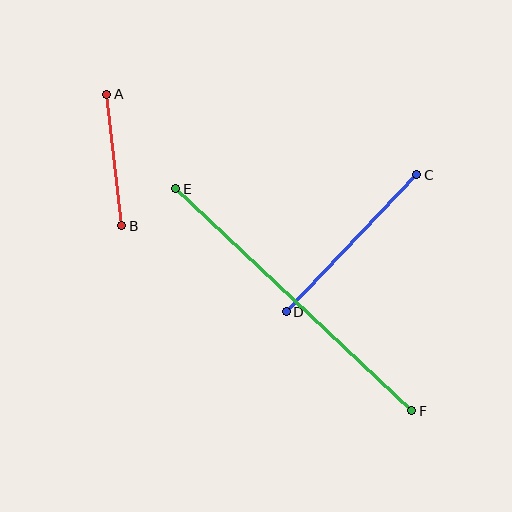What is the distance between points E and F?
The distance is approximately 324 pixels.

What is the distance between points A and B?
The distance is approximately 132 pixels.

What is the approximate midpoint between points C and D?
The midpoint is at approximately (351, 243) pixels.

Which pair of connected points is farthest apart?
Points E and F are farthest apart.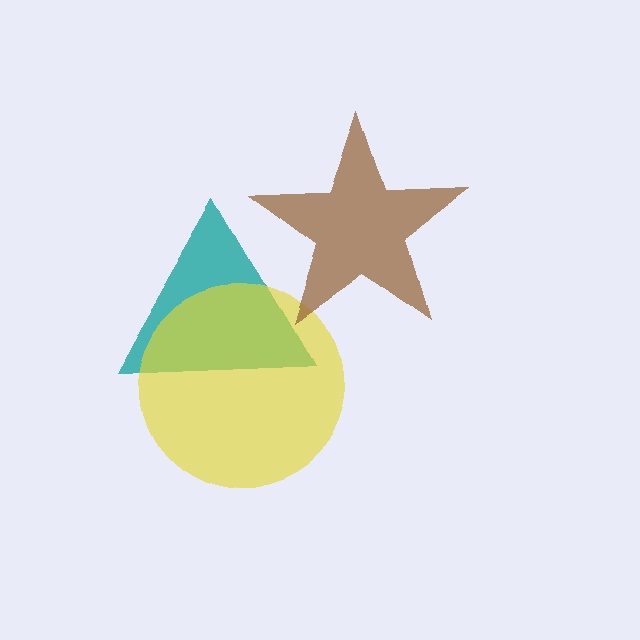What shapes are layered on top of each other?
The layered shapes are: a teal triangle, a yellow circle, a brown star.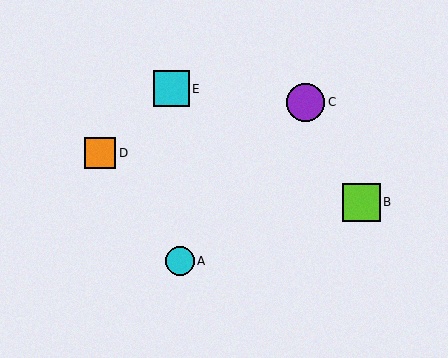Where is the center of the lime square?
The center of the lime square is at (362, 202).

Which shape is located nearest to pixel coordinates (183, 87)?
The cyan square (labeled E) at (171, 89) is nearest to that location.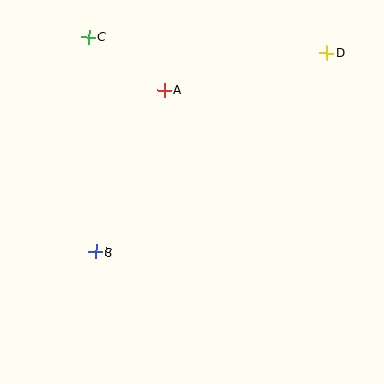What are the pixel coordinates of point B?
Point B is at (96, 252).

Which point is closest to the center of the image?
Point A at (165, 90) is closest to the center.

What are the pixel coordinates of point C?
Point C is at (89, 37).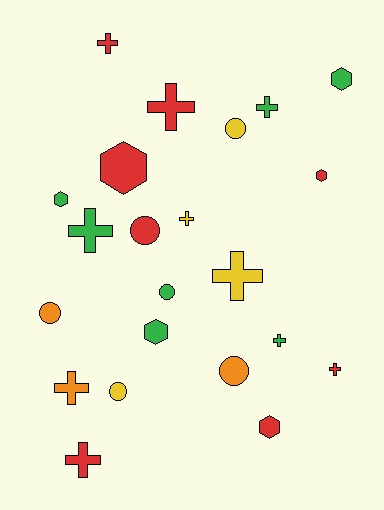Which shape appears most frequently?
Cross, with 10 objects.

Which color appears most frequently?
Red, with 8 objects.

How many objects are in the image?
There are 22 objects.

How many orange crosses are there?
There is 1 orange cross.